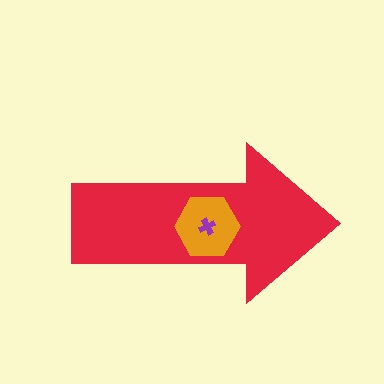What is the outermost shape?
The red arrow.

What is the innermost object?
The purple cross.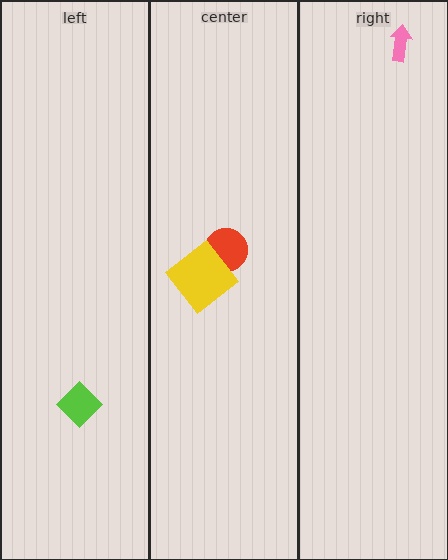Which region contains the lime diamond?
The left region.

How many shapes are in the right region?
1.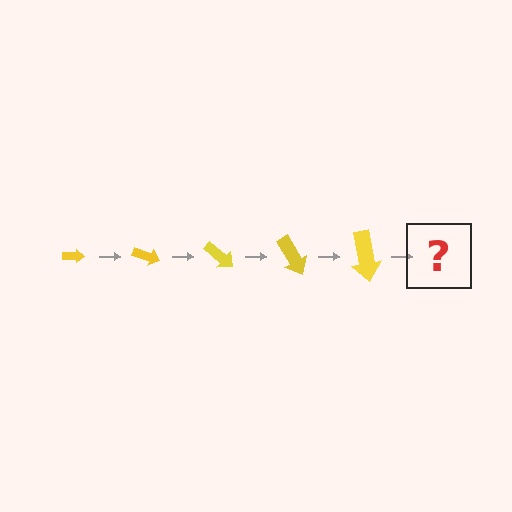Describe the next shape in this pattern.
It should be an arrow, larger than the previous one and rotated 100 degrees from the start.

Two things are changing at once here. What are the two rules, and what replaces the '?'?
The two rules are that the arrow grows larger each step and it rotates 20 degrees each step. The '?' should be an arrow, larger than the previous one and rotated 100 degrees from the start.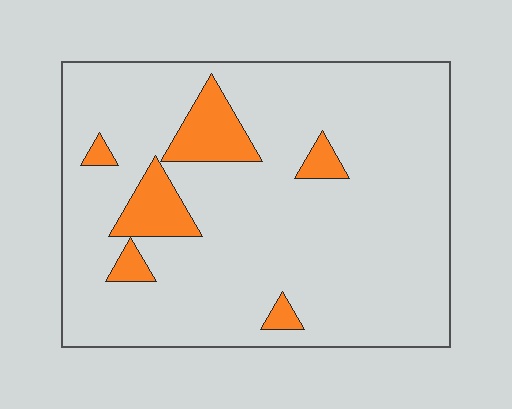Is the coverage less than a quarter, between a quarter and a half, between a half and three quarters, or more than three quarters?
Less than a quarter.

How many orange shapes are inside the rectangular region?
6.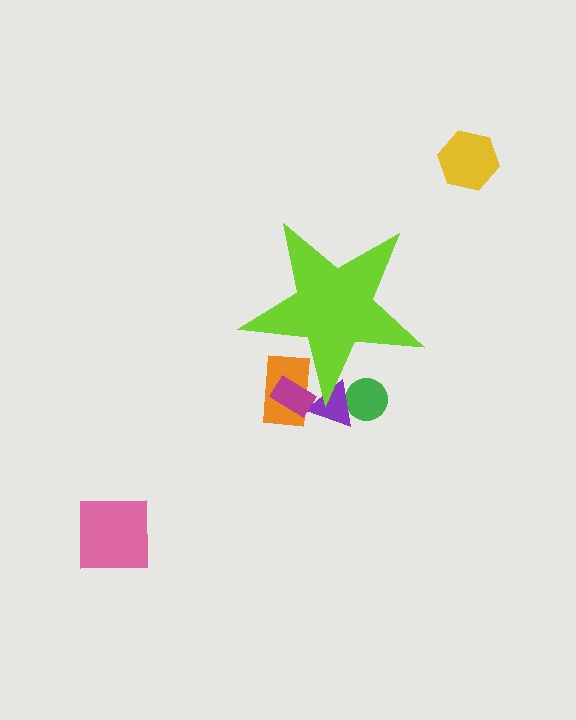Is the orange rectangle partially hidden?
Yes, the orange rectangle is partially hidden behind the lime star.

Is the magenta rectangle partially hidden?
Yes, the magenta rectangle is partially hidden behind the lime star.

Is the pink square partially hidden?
No, the pink square is fully visible.